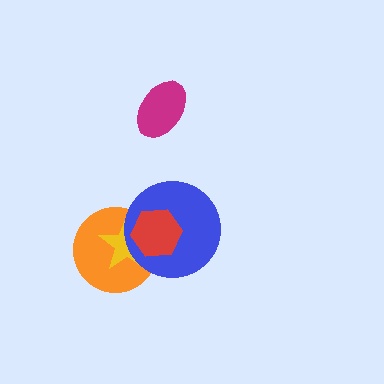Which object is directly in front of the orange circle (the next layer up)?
The yellow star is directly in front of the orange circle.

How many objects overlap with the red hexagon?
3 objects overlap with the red hexagon.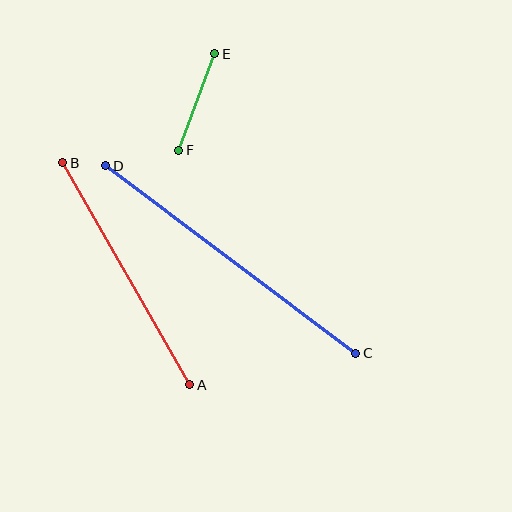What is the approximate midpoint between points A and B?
The midpoint is at approximately (126, 274) pixels.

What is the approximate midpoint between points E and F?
The midpoint is at approximately (197, 102) pixels.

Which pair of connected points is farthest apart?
Points C and D are farthest apart.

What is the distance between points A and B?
The distance is approximately 255 pixels.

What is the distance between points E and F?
The distance is approximately 103 pixels.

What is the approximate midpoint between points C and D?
The midpoint is at approximately (231, 259) pixels.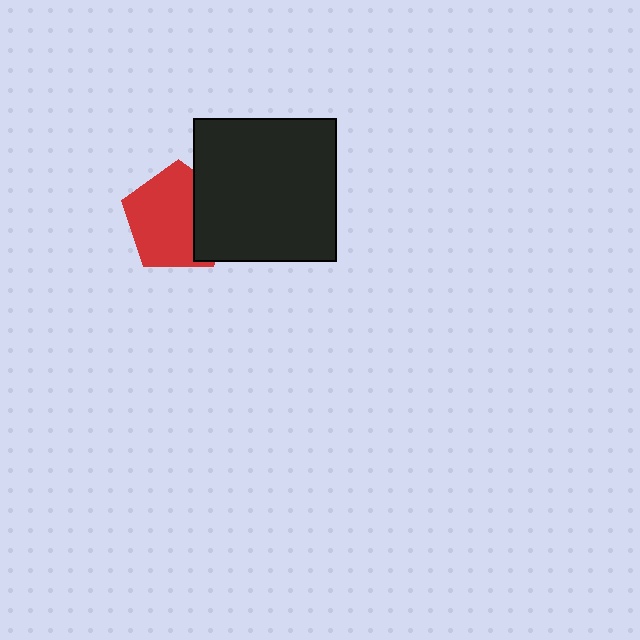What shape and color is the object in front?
The object in front is a black square.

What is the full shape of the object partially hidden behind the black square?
The partially hidden object is a red pentagon.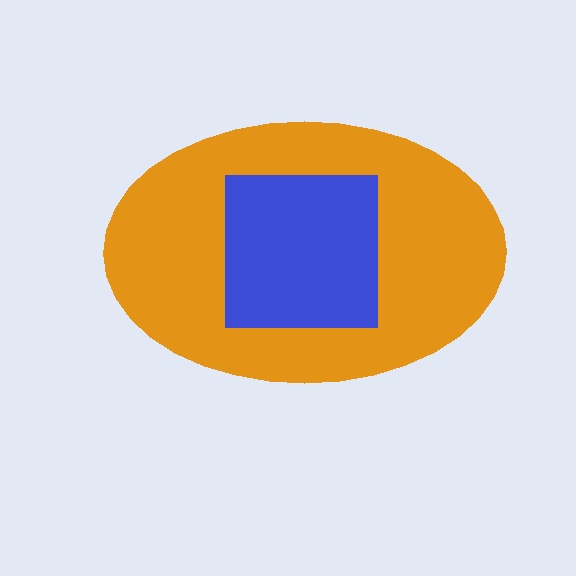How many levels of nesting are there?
2.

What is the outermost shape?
The orange ellipse.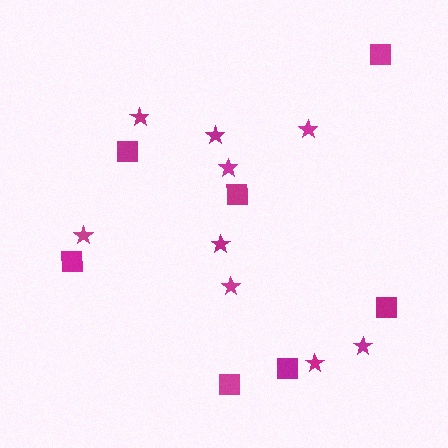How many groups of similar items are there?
There are 2 groups: one group of stars (9) and one group of squares (7).